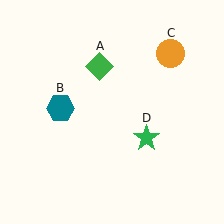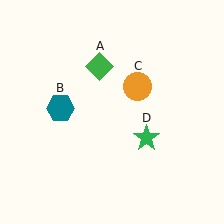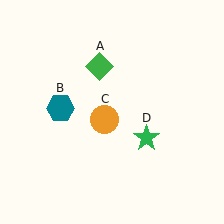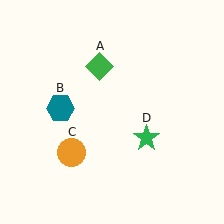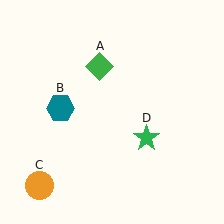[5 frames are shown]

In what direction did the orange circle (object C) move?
The orange circle (object C) moved down and to the left.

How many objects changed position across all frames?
1 object changed position: orange circle (object C).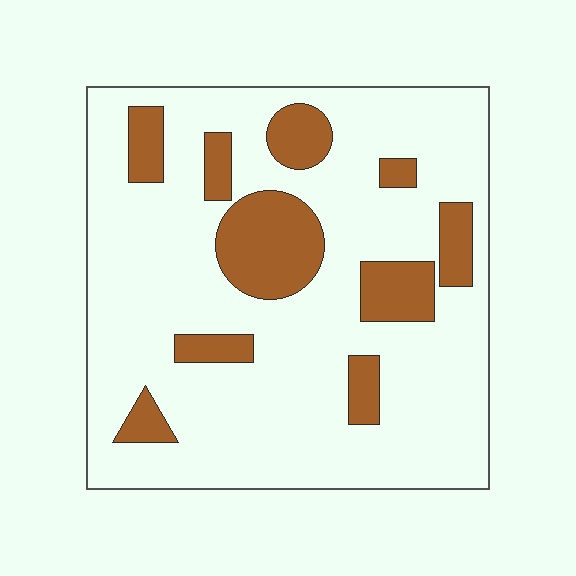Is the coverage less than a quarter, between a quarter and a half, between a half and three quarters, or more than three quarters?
Less than a quarter.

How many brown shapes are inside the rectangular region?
10.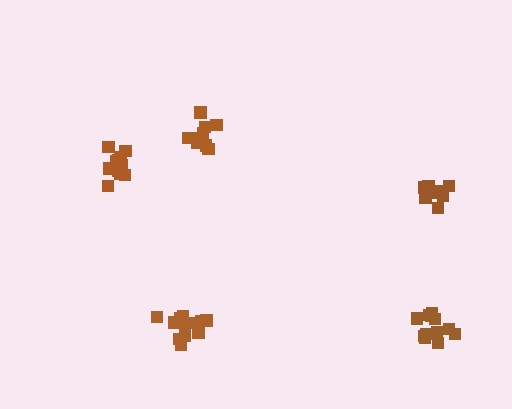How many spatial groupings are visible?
There are 5 spatial groupings.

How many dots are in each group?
Group 1: 12 dots, Group 2: 10 dots, Group 3: 12 dots, Group 4: 10 dots, Group 5: 12 dots (56 total).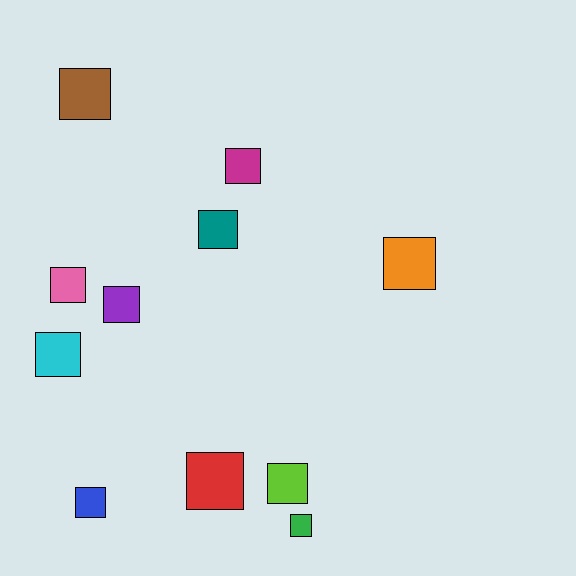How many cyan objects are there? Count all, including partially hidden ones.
There is 1 cyan object.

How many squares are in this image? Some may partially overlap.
There are 11 squares.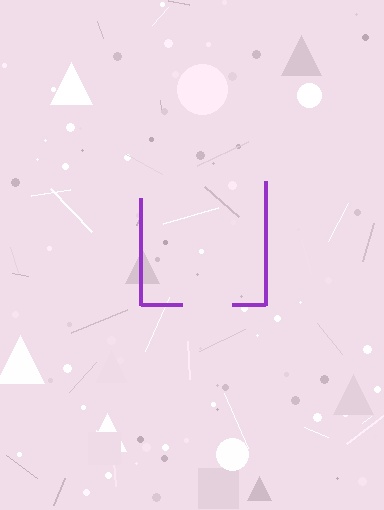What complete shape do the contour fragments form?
The contour fragments form a square.